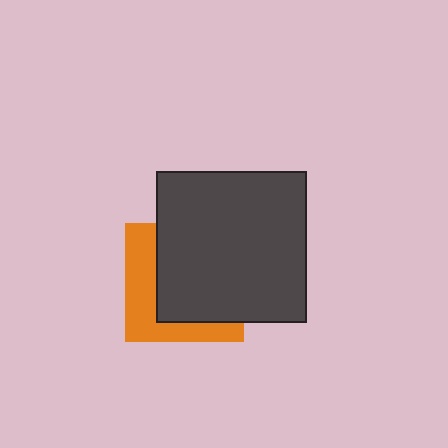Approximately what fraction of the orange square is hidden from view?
Roughly 63% of the orange square is hidden behind the dark gray square.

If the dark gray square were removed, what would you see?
You would see the complete orange square.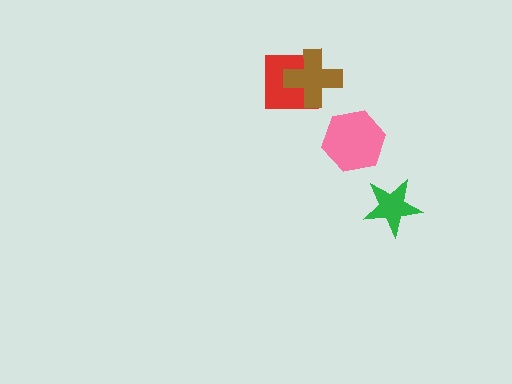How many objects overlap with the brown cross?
1 object overlaps with the brown cross.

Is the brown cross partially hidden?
No, no other shape covers it.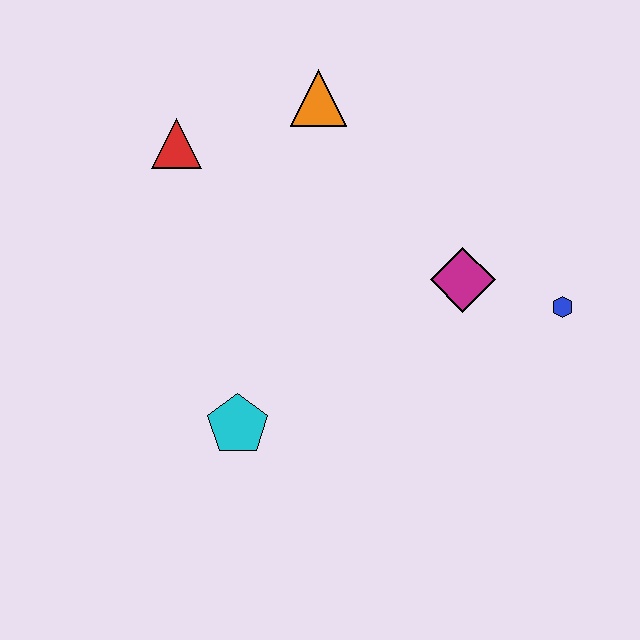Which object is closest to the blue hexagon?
The magenta diamond is closest to the blue hexagon.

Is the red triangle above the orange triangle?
No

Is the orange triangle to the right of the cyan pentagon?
Yes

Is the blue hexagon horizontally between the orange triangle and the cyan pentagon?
No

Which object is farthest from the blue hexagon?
The red triangle is farthest from the blue hexagon.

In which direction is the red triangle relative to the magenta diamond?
The red triangle is to the left of the magenta diamond.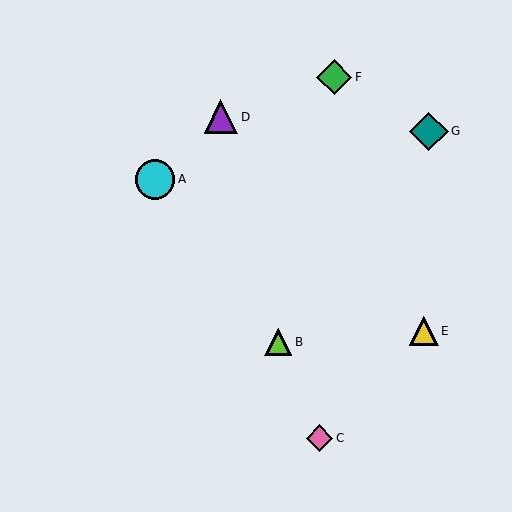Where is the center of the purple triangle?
The center of the purple triangle is at (221, 117).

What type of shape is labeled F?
Shape F is a green diamond.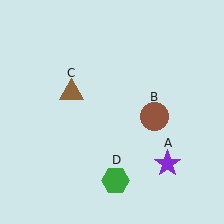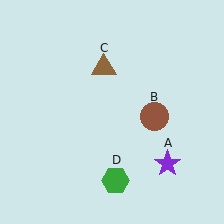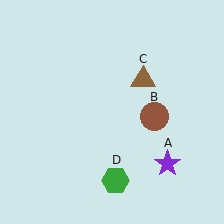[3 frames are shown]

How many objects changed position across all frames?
1 object changed position: brown triangle (object C).